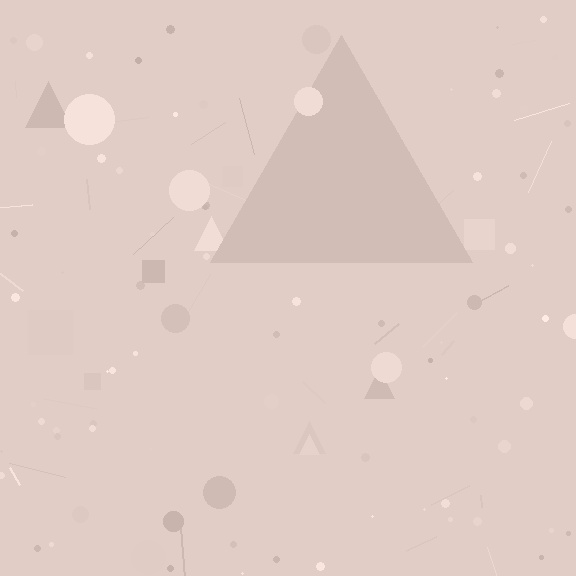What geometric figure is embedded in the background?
A triangle is embedded in the background.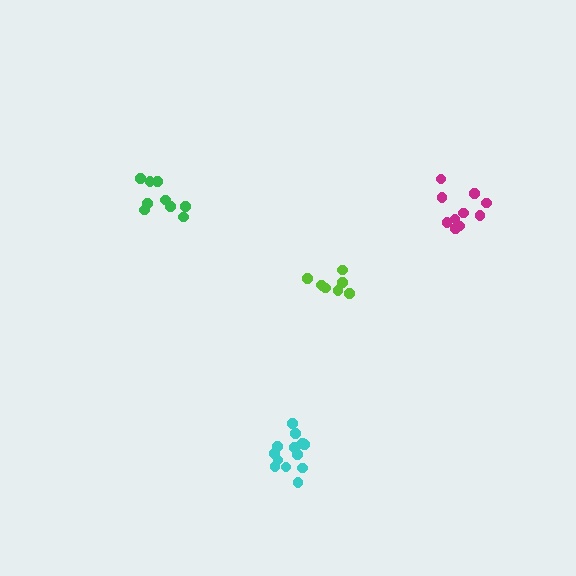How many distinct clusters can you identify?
There are 4 distinct clusters.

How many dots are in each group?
Group 1: 9 dots, Group 2: 13 dots, Group 3: 10 dots, Group 4: 8 dots (40 total).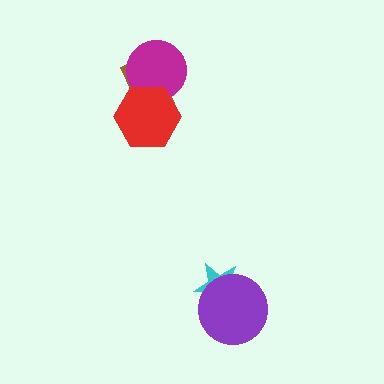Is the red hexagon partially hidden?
No, no other shape covers it.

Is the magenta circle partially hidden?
Yes, it is partially covered by another shape.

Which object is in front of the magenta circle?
The red hexagon is in front of the magenta circle.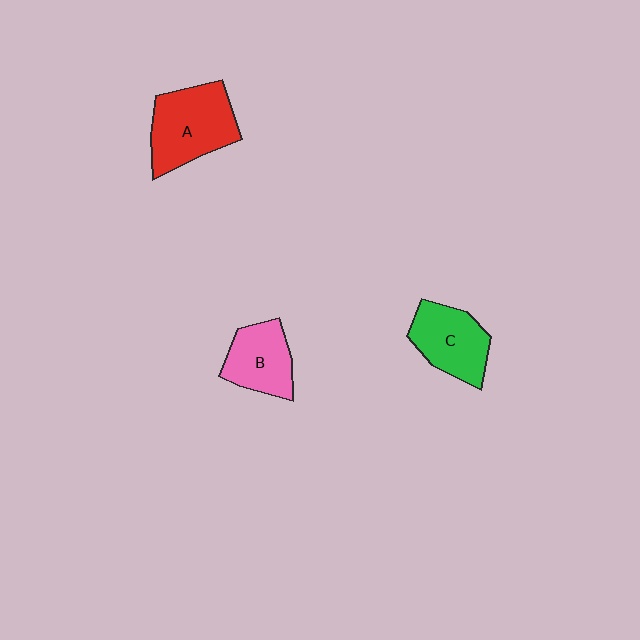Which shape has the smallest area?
Shape B (pink).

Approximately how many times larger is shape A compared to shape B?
Approximately 1.4 times.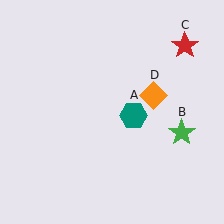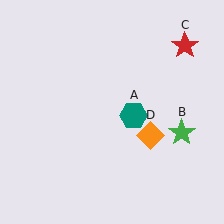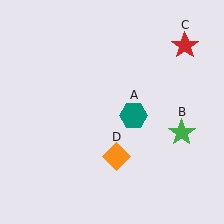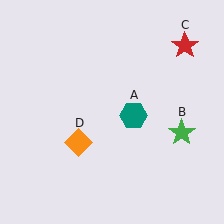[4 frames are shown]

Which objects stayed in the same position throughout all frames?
Teal hexagon (object A) and green star (object B) and red star (object C) remained stationary.